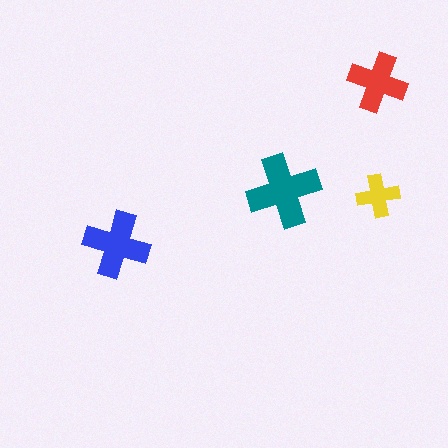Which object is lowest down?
The blue cross is bottommost.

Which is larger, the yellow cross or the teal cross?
The teal one.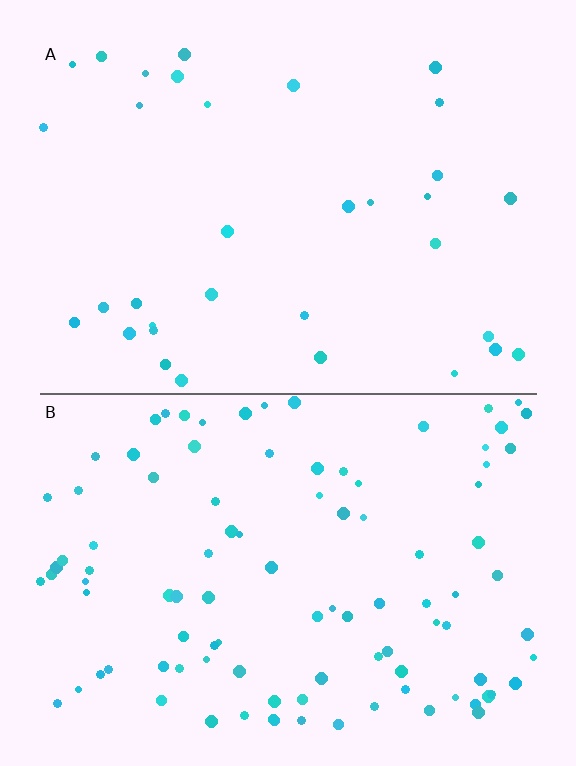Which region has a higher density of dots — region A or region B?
B (the bottom).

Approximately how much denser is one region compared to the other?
Approximately 3.0× — region B over region A.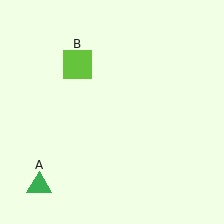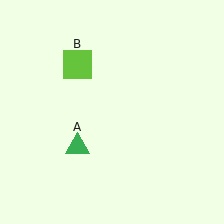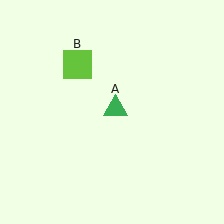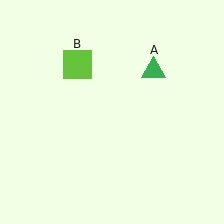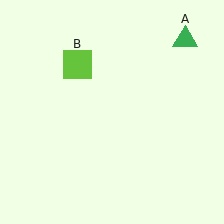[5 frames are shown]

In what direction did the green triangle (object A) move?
The green triangle (object A) moved up and to the right.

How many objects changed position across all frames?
1 object changed position: green triangle (object A).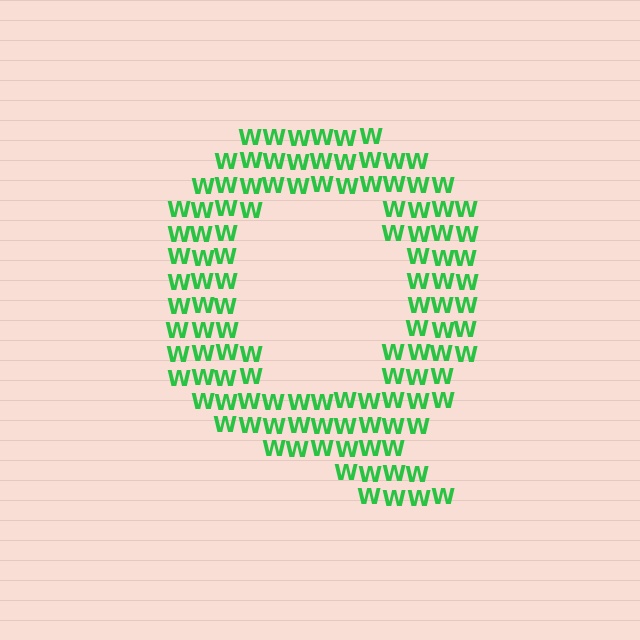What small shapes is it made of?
It is made of small letter W's.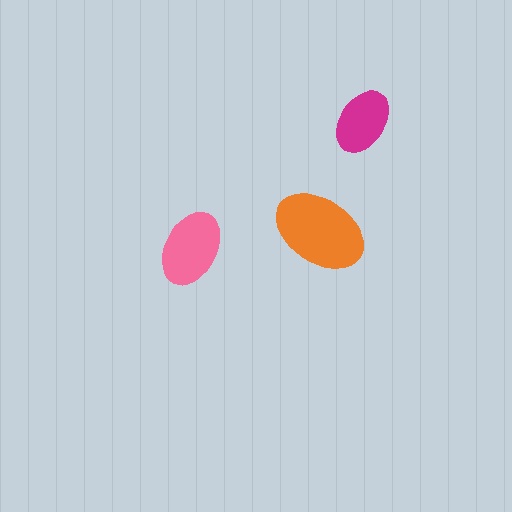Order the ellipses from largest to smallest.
the orange one, the pink one, the magenta one.